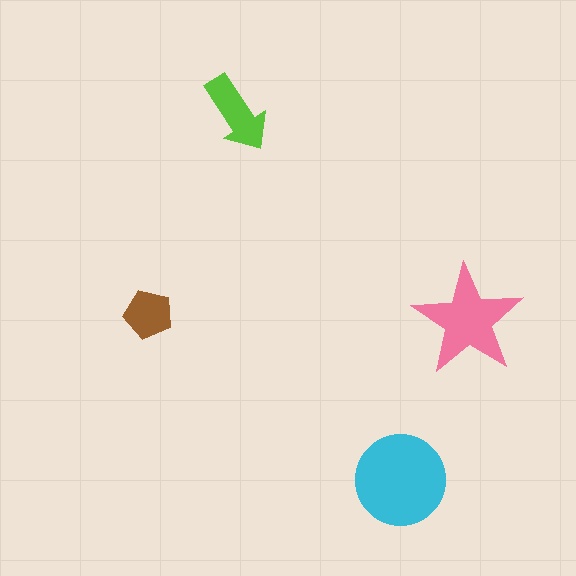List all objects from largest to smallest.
The cyan circle, the pink star, the lime arrow, the brown pentagon.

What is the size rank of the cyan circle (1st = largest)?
1st.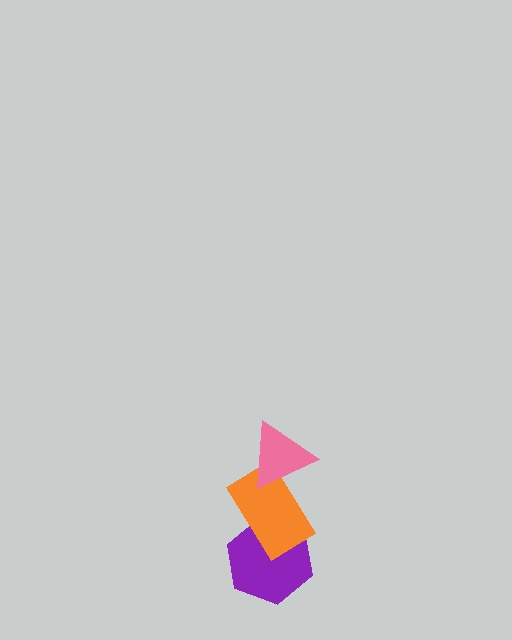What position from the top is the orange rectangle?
The orange rectangle is 2nd from the top.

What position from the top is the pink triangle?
The pink triangle is 1st from the top.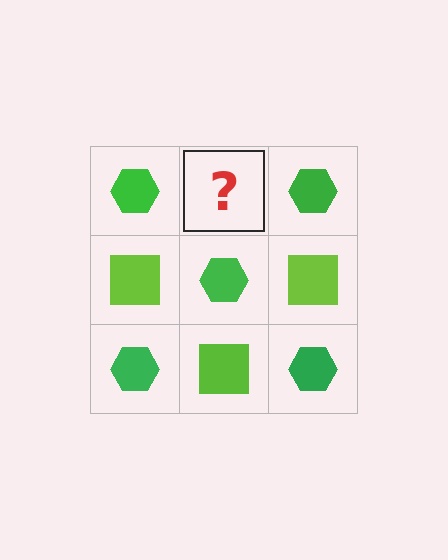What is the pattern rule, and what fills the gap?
The rule is that it alternates green hexagon and lime square in a checkerboard pattern. The gap should be filled with a lime square.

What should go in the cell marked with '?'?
The missing cell should contain a lime square.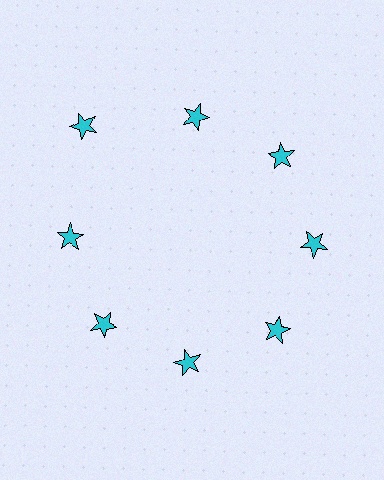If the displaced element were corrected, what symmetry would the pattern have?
It would have 8-fold rotational symmetry — the pattern would map onto itself every 45 degrees.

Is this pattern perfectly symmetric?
No. The 8 cyan stars are arranged in a ring, but one element near the 10 o'clock position is pushed outward from the center, breaking the 8-fold rotational symmetry.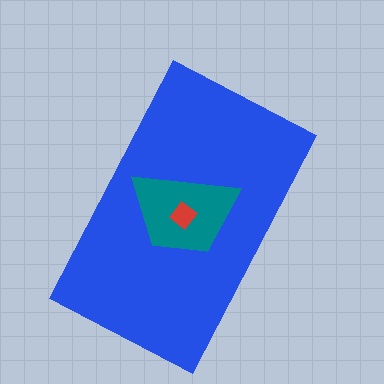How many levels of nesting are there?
3.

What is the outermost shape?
The blue rectangle.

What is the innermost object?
The red diamond.